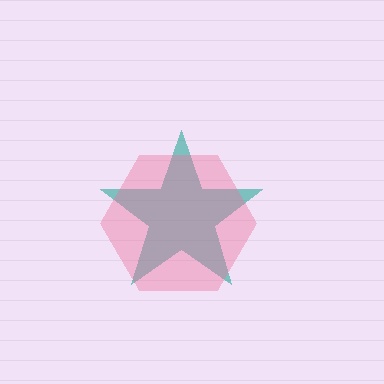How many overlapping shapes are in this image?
There are 2 overlapping shapes in the image.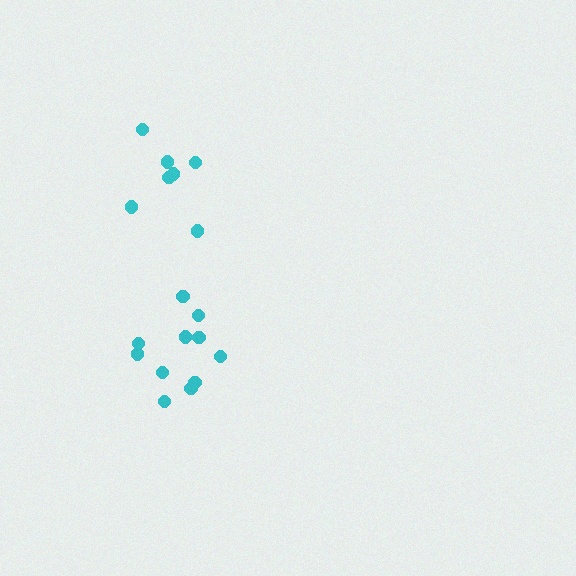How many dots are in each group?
Group 1: 7 dots, Group 2: 11 dots (18 total).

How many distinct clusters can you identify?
There are 2 distinct clusters.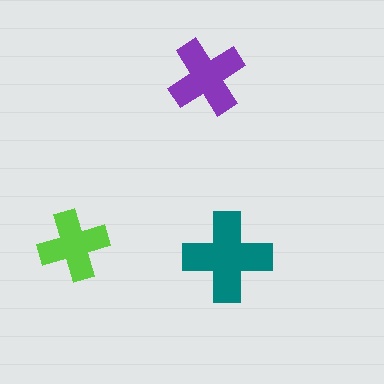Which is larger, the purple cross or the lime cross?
The purple one.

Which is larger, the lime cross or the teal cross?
The teal one.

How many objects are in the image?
There are 3 objects in the image.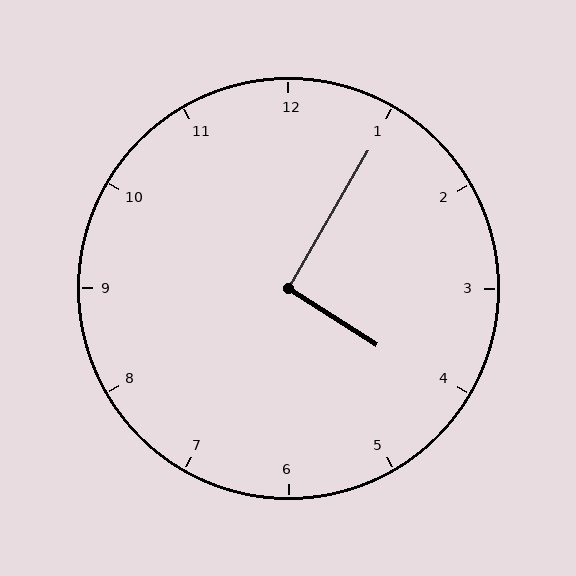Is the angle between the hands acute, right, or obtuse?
It is right.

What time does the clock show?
4:05.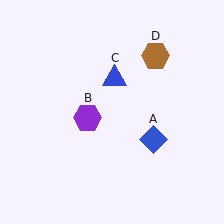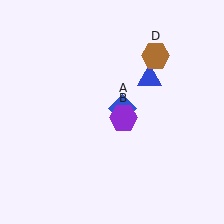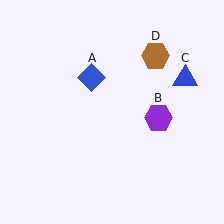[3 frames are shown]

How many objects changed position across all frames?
3 objects changed position: blue diamond (object A), purple hexagon (object B), blue triangle (object C).